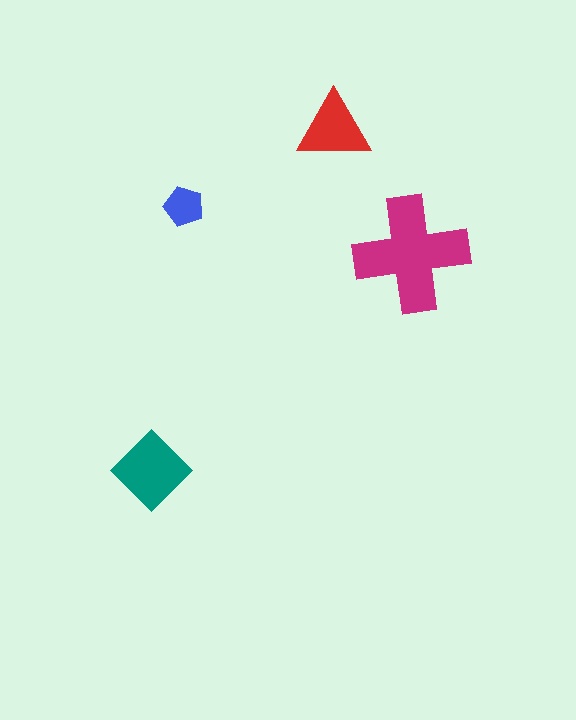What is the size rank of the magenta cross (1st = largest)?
1st.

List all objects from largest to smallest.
The magenta cross, the teal diamond, the red triangle, the blue pentagon.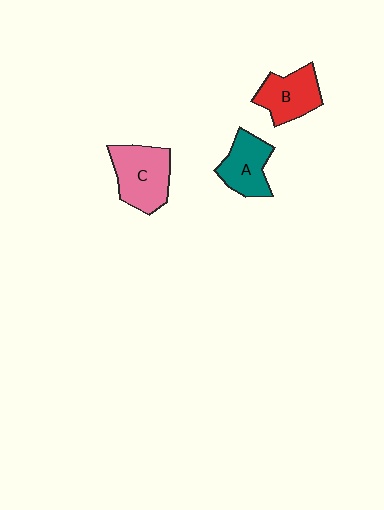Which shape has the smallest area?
Shape A (teal).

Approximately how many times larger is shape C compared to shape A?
Approximately 1.3 times.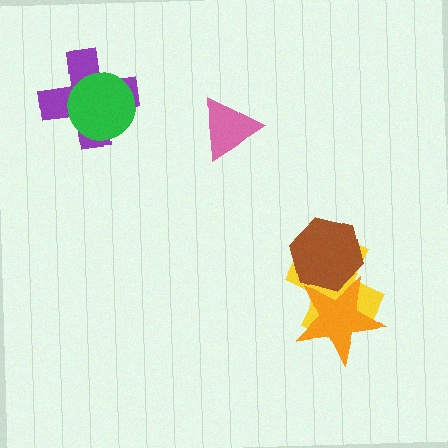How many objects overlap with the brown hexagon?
2 objects overlap with the brown hexagon.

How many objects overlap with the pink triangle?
0 objects overlap with the pink triangle.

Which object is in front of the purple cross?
The green circle is in front of the purple cross.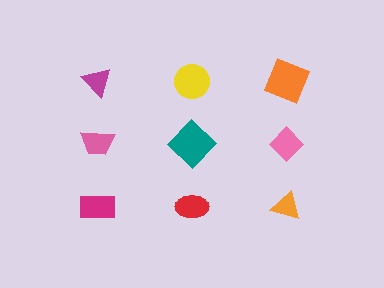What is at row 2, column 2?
A teal diamond.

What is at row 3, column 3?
An orange triangle.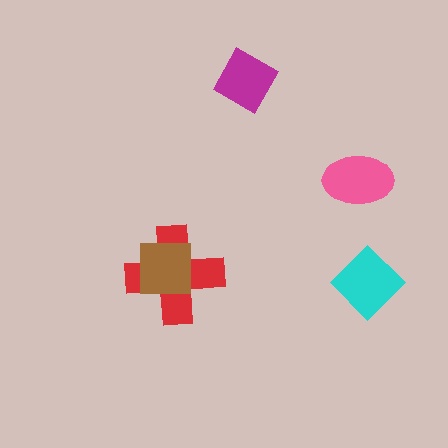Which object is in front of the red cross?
The brown square is in front of the red cross.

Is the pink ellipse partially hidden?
No, no other shape covers it.